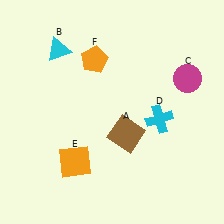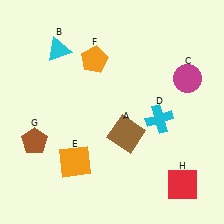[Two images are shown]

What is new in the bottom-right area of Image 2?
A red square (H) was added in the bottom-right area of Image 2.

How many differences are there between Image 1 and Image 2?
There are 2 differences between the two images.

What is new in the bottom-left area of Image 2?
A brown pentagon (G) was added in the bottom-left area of Image 2.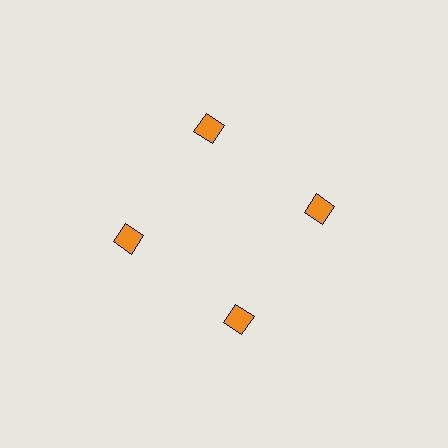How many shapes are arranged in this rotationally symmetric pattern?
There are 4 shapes, arranged in 4 groups of 1.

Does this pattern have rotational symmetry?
Yes, this pattern has 4-fold rotational symmetry. It looks the same after rotating 90 degrees around the center.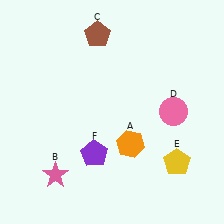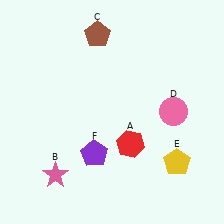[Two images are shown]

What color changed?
The hexagon (A) changed from orange in Image 1 to red in Image 2.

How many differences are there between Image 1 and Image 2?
There is 1 difference between the two images.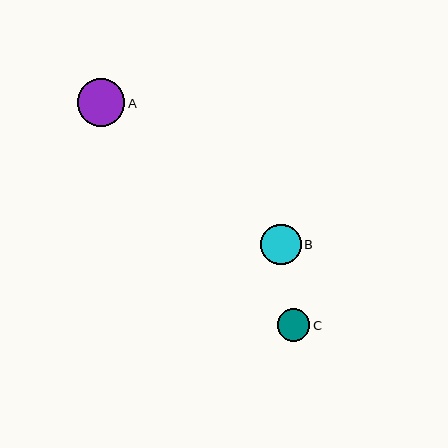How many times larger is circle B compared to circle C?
Circle B is approximately 1.2 times the size of circle C.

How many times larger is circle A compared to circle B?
Circle A is approximately 1.2 times the size of circle B.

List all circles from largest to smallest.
From largest to smallest: A, B, C.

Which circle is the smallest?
Circle C is the smallest with a size of approximately 33 pixels.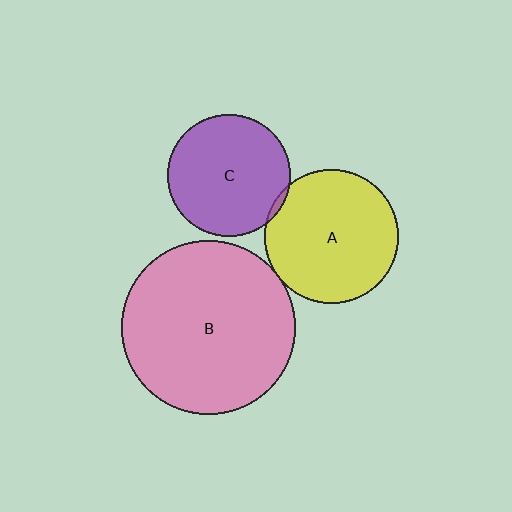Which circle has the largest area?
Circle B (pink).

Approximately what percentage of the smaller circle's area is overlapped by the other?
Approximately 5%.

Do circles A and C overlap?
Yes.